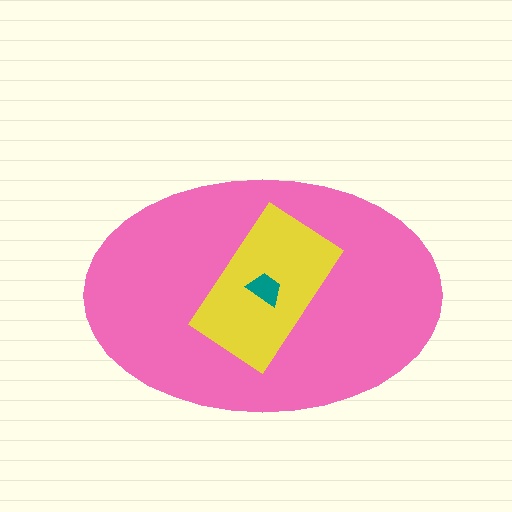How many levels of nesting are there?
3.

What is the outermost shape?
The pink ellipse.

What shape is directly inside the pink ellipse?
The yellow rectangle.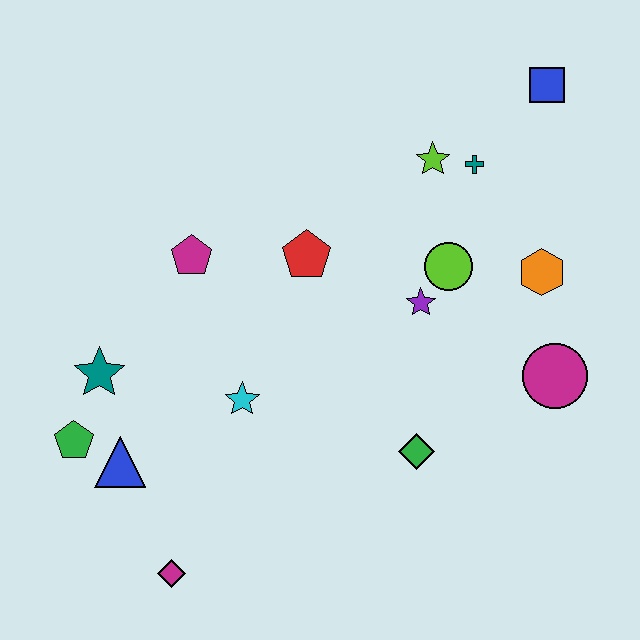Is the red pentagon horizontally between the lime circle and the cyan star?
Yes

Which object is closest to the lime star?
The teal cross is closest to the lime star.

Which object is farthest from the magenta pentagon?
The blue square is farthest from the magenta pentagon.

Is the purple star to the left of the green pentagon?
No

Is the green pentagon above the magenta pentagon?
No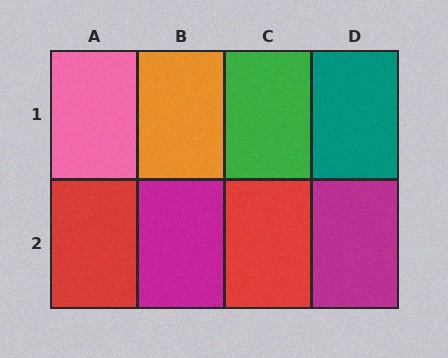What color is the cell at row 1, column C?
Green.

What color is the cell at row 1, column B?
Orange.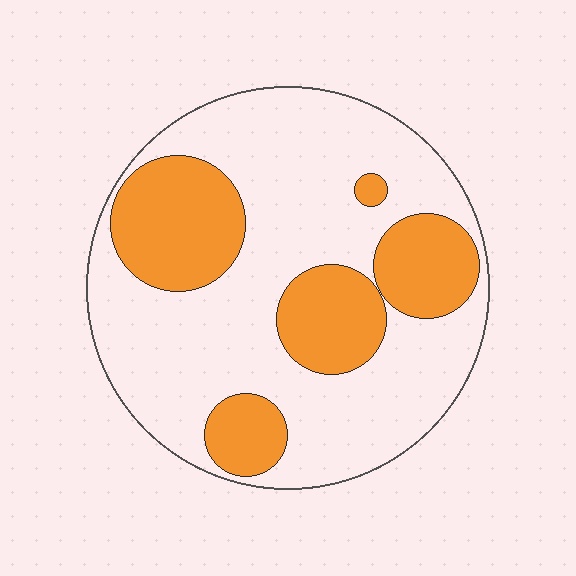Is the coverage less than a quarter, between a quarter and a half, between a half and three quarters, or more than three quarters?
Between a quarter and a half.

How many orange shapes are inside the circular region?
5.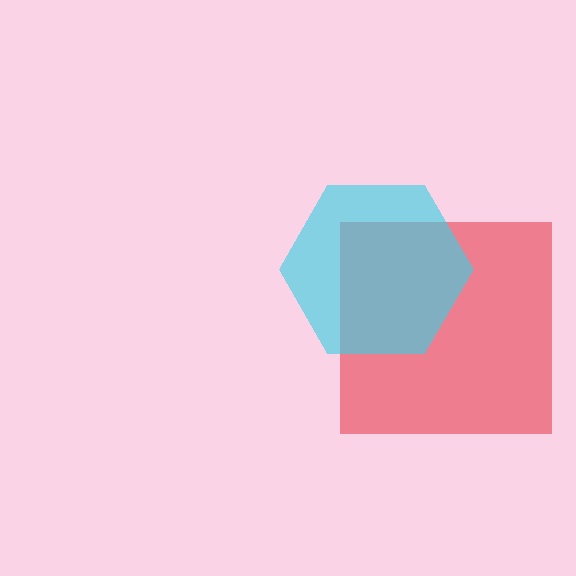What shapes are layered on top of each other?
The layered shapes are: a red square, a cyan hexagon.